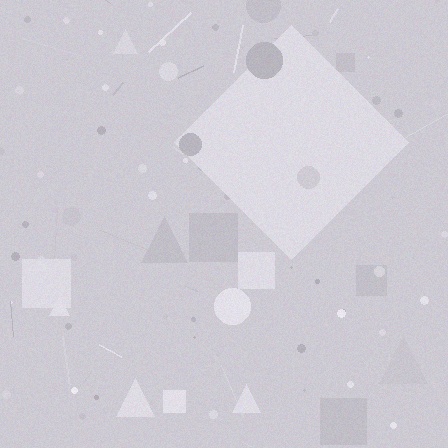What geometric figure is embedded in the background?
A diamond is embedded in the background.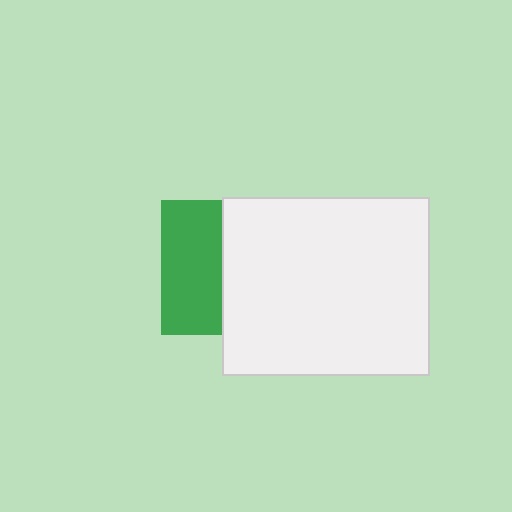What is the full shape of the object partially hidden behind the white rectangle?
The partially hidden object is a green square.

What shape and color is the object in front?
The object in front is a white rectangle.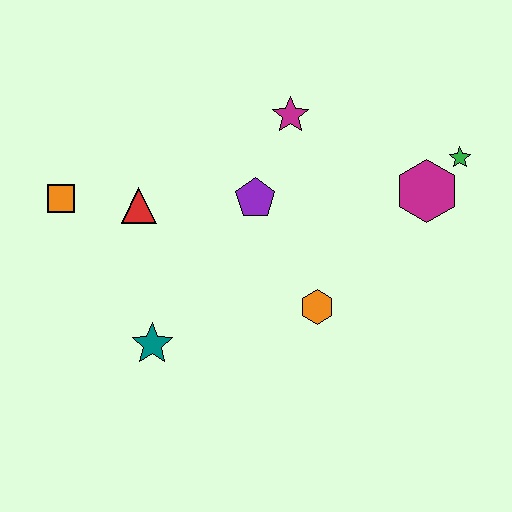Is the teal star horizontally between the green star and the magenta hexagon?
No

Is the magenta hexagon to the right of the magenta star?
Yes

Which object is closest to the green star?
The magenta hexagon is closest to the green star.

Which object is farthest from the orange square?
The green star is farthest from the orange square.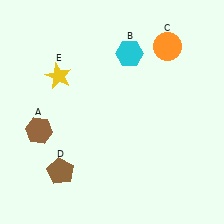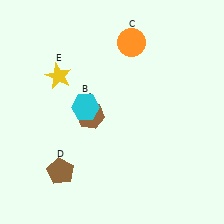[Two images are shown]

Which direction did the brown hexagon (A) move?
The brown hexagon (A) moved right.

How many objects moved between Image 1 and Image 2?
3 objects moved between the two images.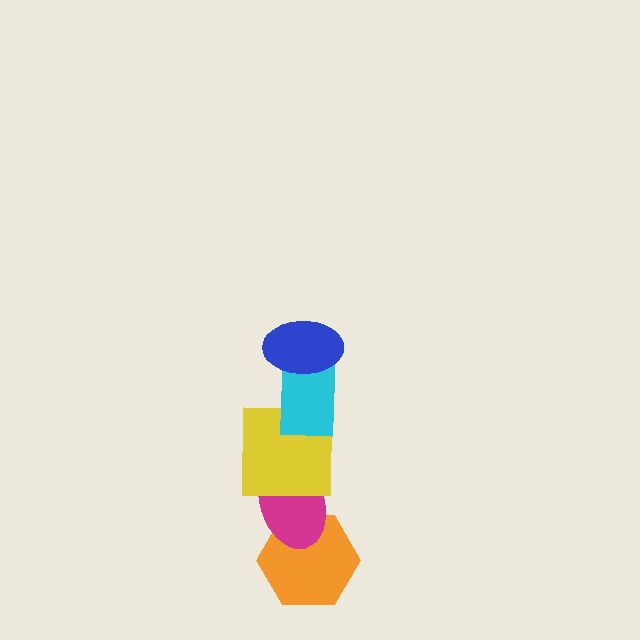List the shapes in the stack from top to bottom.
From top to bottom: the blue ellipse, the cyan rectangle, the yellow square, the magenta ellipse, the orange hexagon.